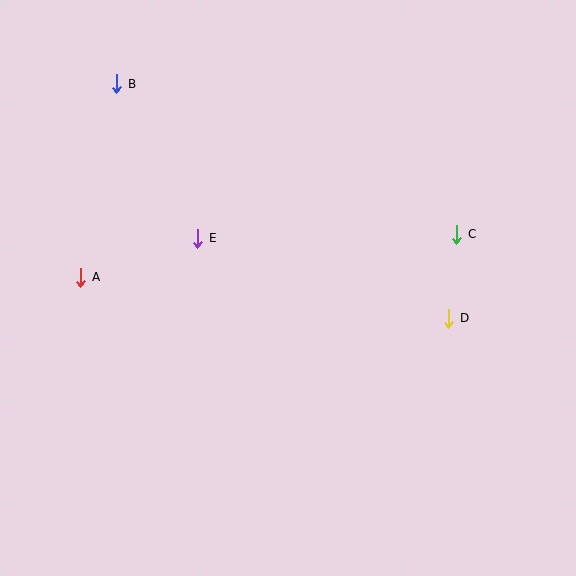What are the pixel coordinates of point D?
Point D is at (449, 318).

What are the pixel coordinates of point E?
Point E is at (198, 238).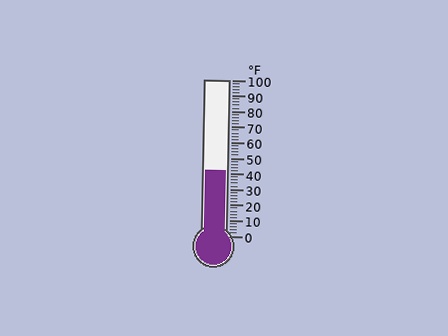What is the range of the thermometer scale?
The thermometer scale ranges from 0°F to 100°F.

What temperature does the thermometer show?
The thermometer shows approximately 42°F.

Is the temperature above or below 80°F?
The temperature is below 80°F.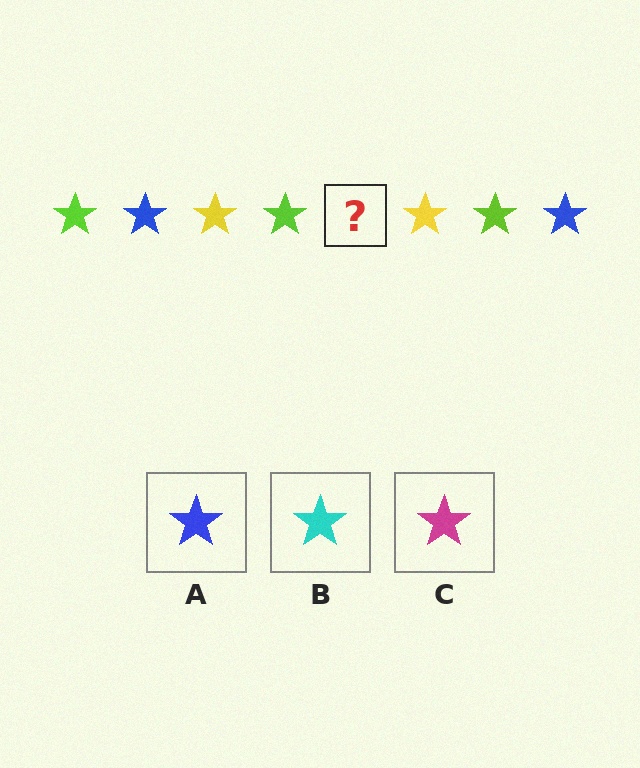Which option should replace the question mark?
Option A.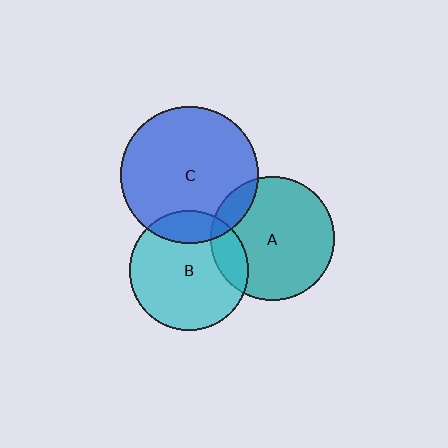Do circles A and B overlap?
Yes.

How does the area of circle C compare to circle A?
Approximately 1.2 times.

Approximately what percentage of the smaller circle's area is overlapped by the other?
Approximately 15%.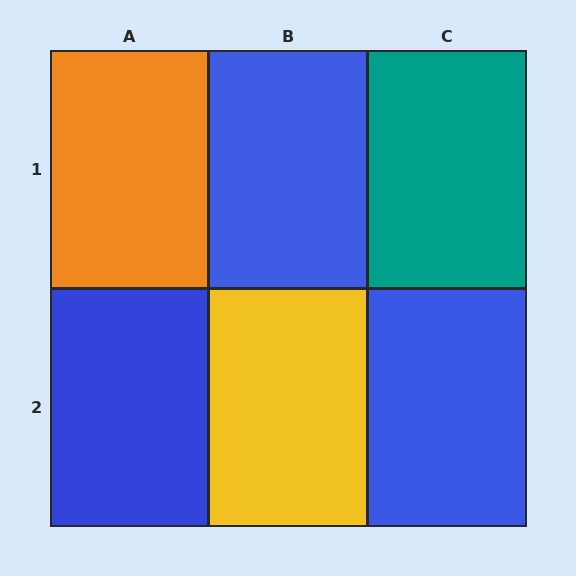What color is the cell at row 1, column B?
Blue.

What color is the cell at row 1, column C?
Teal.